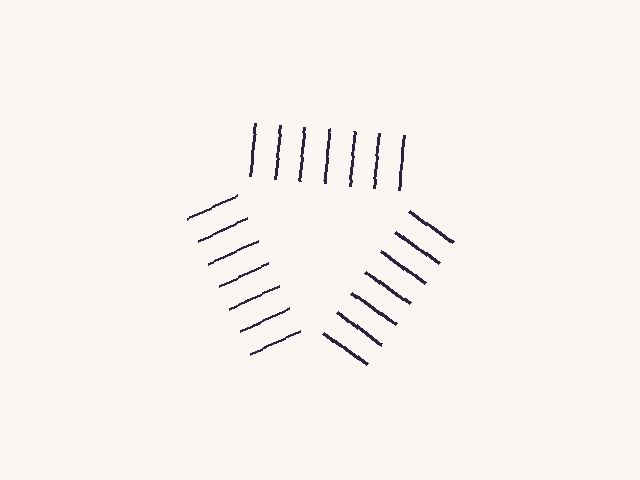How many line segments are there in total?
21 — 7 along each of the 3 edges.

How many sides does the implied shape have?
3 sides — the line-ends trace a triangle.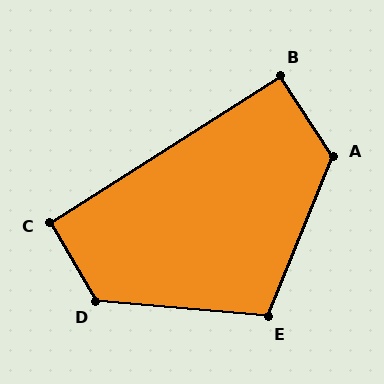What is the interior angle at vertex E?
Approximately 107 degrees (obtuse).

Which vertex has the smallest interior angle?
B, at approximately 91 degrees.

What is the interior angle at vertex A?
Approximately 124 degrees (obtuse).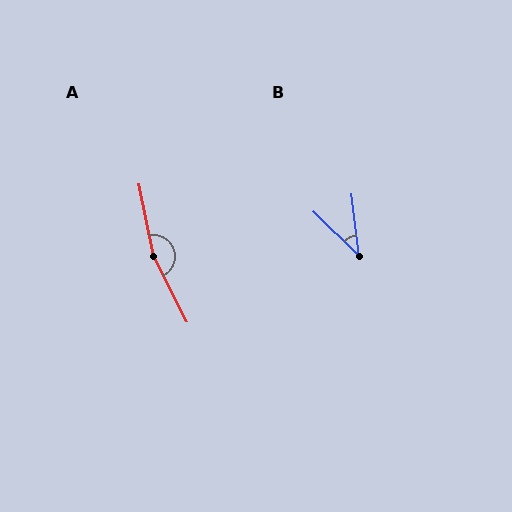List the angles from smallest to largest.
B (39°), A (164°).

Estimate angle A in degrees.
Approximately 164 degrees.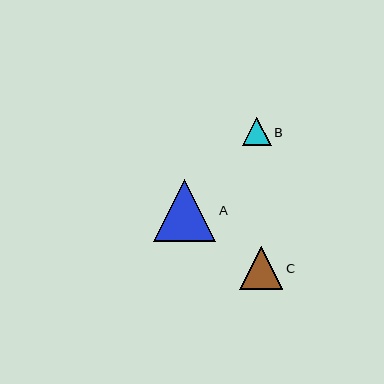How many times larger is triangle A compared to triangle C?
Triangle A is approximately 1.4 times the size of triangle C.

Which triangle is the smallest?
Triangle B is the smallest with a size of approximately 28 pixels.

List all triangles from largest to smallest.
From largest to smallest: A, C, B.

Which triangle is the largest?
Triangle A is the largest with a size of approximately 62 pixels.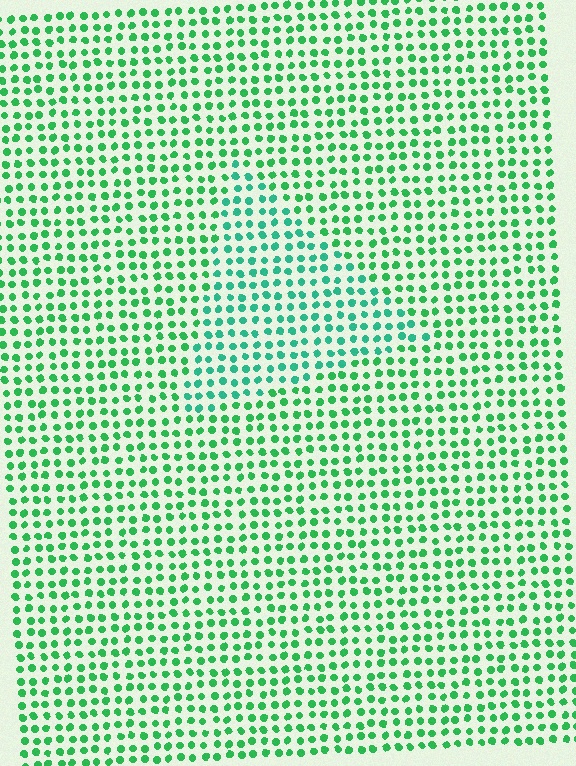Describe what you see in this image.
The image is filled with small green elements in a uniform arrangement. A triangle-shaped region is visible where the elements are tinted to a slightly different hue, forming a subtle color boundary.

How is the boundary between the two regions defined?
The boundary is defined purely by a slight shift in hue (about 25 degrees). Spacing, size, and orientation are identical on both sides.